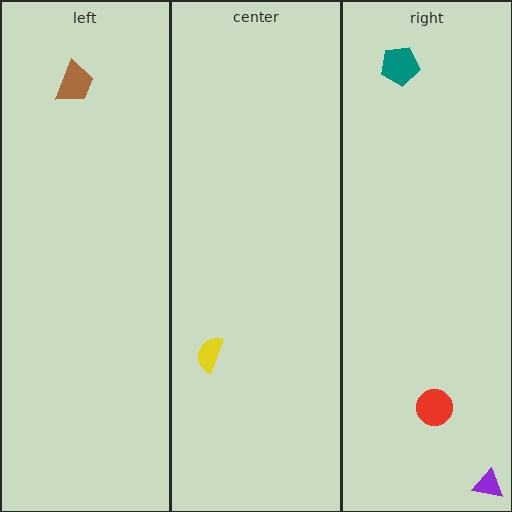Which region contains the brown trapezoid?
The left region.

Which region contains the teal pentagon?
The right region.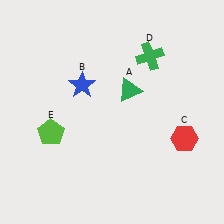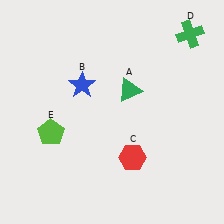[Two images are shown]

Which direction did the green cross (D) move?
The green cross (D) moved right.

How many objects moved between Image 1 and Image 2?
2 objects moved between the two images.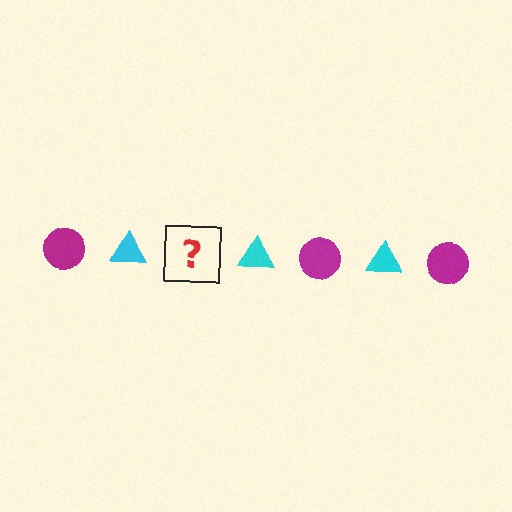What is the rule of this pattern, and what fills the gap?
The rule is that the pattern alternates between magenta circle and cyan triangle. The gap should be filled with a magenta circle.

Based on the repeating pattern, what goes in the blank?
The blank should be a magenta circle.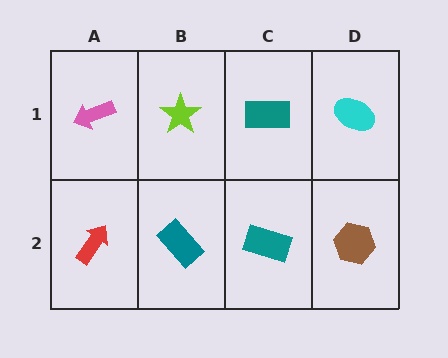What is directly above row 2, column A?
A pink arrow.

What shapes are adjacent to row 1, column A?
A red arrow (row 2, column A), a lime star (row 1, column B).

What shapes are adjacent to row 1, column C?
A teal rectangle (row 2, column C), a lime star (row 1, column B), a cyan ellipse (row 1, column D).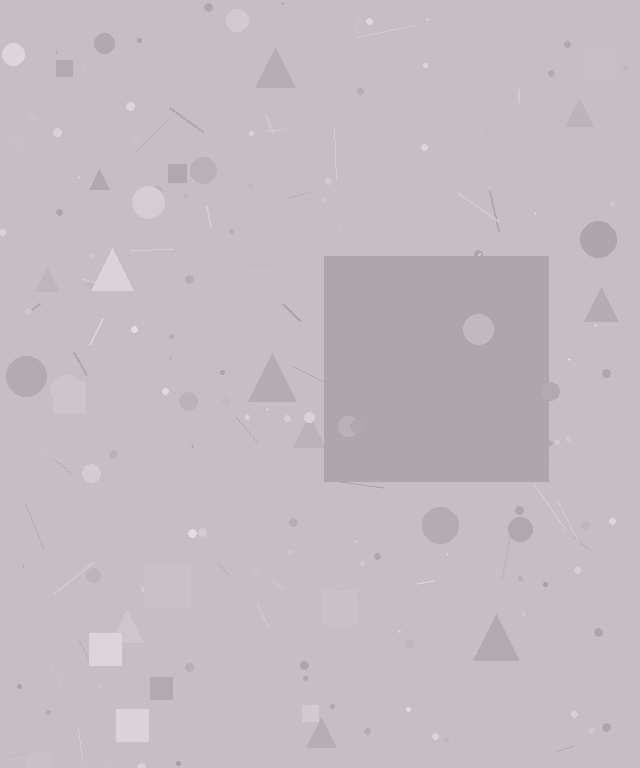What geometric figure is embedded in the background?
A square is embedded in the background.